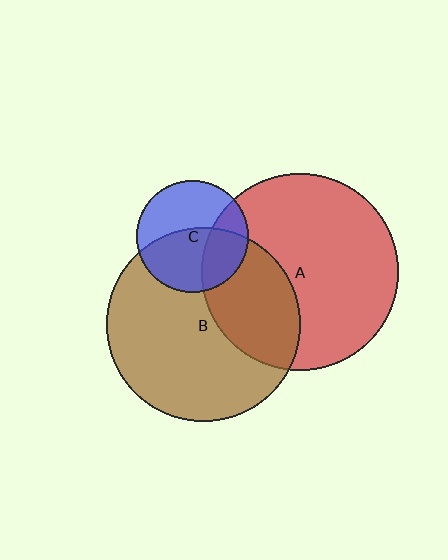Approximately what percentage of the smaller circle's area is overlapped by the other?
Approximately 55%.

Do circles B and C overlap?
Yes.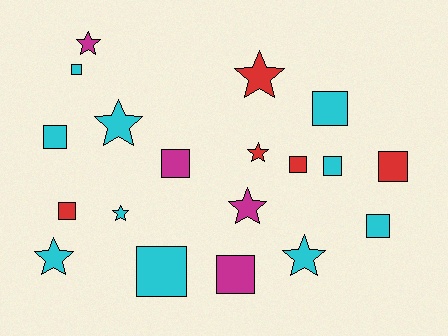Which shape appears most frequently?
Square, with 11 objects.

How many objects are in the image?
There are 19 objects.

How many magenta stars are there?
There are 2 magenta stars.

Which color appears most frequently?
Cyan, with 10 objects.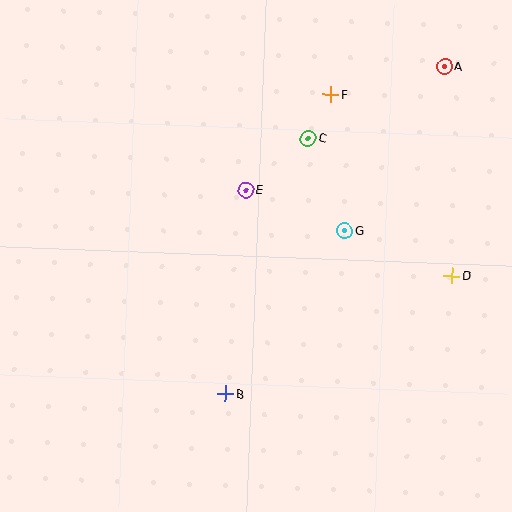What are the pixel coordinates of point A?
Point A is at (445, 66).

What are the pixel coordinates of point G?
Point G is at (345, 231).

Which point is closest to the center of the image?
Point E at (246, 190) is closest to the center.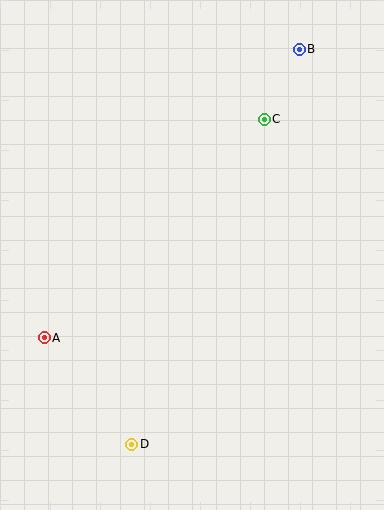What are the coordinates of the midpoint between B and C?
The midpoint between B and C is at (282, 84).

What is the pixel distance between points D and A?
The distance between D and A is 138 pixels.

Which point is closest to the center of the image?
Point C at (264, 120) is closest to the center.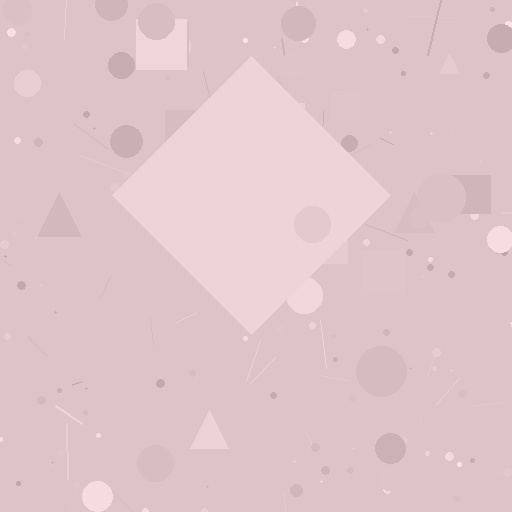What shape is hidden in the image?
A diamond is hidden in the image.